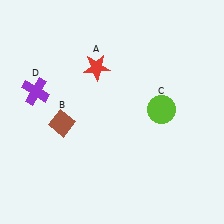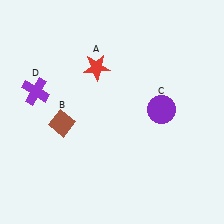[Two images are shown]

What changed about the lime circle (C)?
In Image 1, C is lime. In Image 2, it changed to purple.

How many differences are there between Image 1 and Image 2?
There is 1 difference between the two images.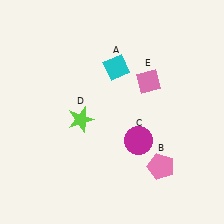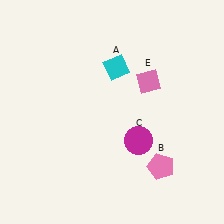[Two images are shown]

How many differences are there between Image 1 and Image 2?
There is 1 difference between the two images.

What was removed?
The lime star (D) was removed in Image 2.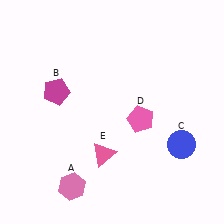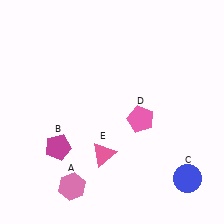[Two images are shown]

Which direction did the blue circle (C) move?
The blue circle (C) moved down.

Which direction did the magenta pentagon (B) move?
The magenta pentagon (B) moved down.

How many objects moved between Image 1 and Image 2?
2 objects moved between the two images.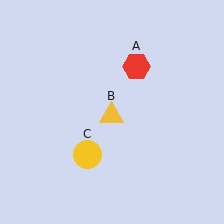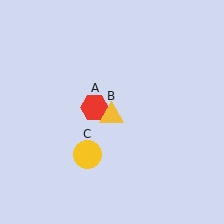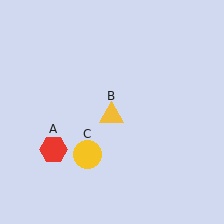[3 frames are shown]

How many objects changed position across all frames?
1 object changed position: red hexagon (object A).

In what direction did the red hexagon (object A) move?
The red hexagon (object A) moved down and to the left.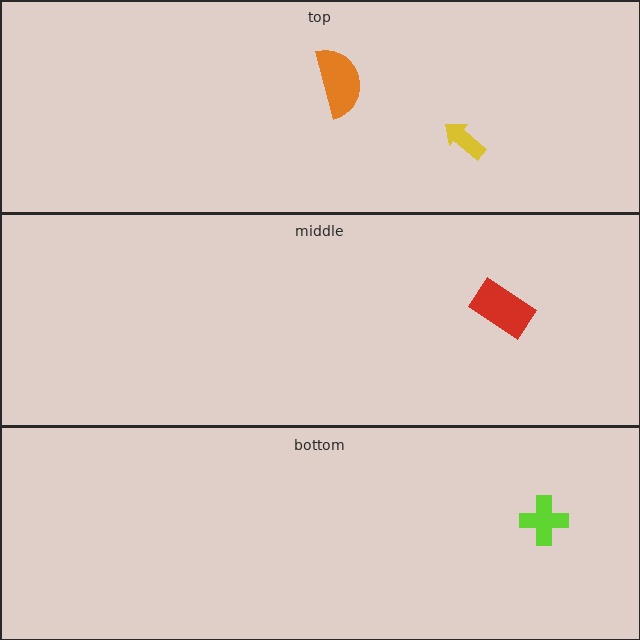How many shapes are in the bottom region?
1.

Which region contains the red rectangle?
The middle region.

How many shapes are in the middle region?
1.